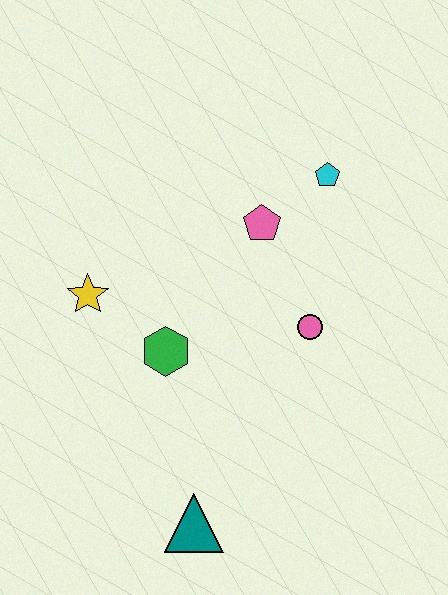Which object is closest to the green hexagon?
The yellow star is closest to the green hexagon.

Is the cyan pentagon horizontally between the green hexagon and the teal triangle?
No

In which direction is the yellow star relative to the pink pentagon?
The yellow star is to the left of the pink pentagon.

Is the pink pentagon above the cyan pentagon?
No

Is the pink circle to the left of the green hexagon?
No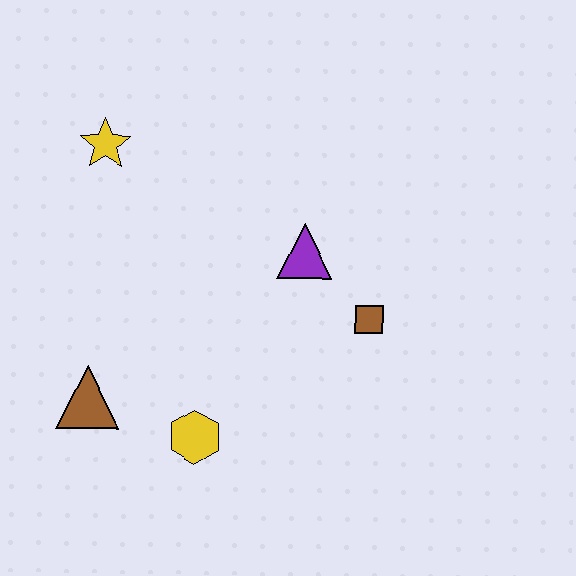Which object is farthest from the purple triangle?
The brown triangle is farthest from the purple triangle.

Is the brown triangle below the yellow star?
Yes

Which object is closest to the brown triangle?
The yellow hexagon is closest to the brown triangle.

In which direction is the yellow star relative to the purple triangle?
The yellow star is to the left of the purple triangle.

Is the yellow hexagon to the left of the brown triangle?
No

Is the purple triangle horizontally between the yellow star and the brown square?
Yes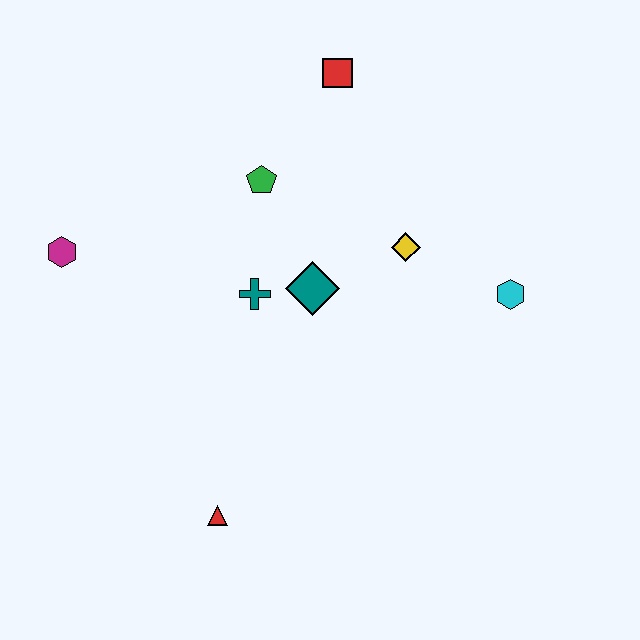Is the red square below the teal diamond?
No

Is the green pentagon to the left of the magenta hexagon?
No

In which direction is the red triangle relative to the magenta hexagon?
The red triangle is below the magenta hexagon.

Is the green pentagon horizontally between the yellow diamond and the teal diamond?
No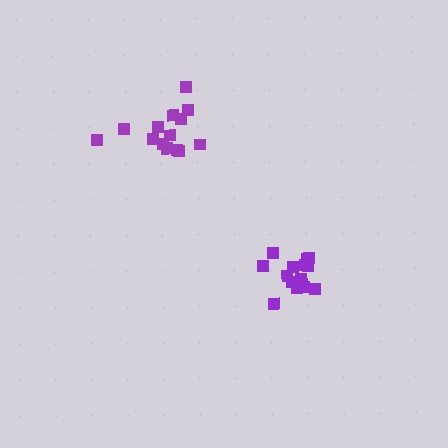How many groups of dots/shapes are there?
There are 2 groups.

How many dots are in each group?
Group 1: 14 dots, Group 2: 14 dots (28 total).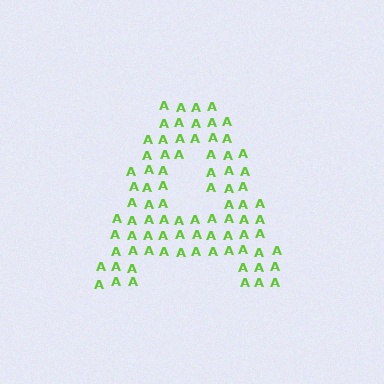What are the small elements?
The small elements are letter A's.